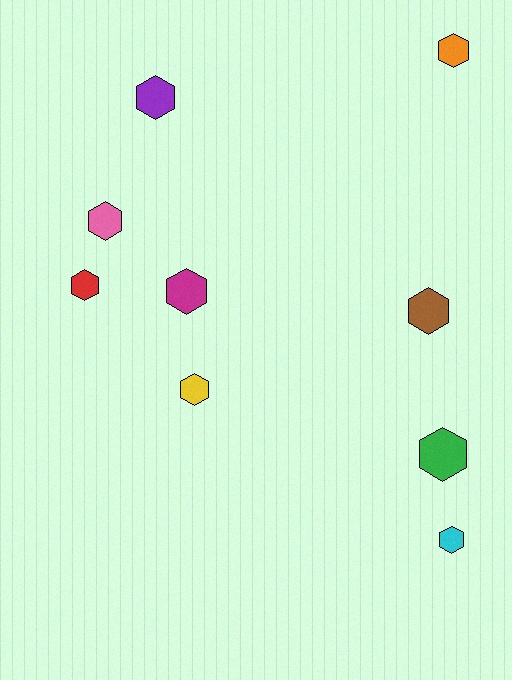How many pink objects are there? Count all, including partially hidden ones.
There is 1 pink object.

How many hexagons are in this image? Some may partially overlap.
There are 9 hexagons.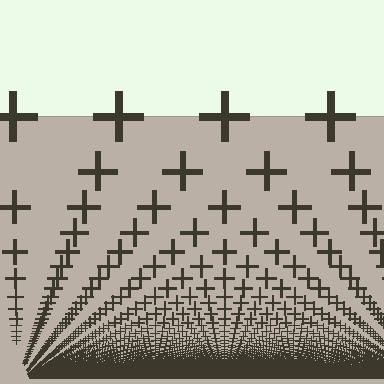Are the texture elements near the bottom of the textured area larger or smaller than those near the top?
Smaller. The gradient is inverted — elements near the bottom are smaller and denser.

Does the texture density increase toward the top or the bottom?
Density increases toward the bottom.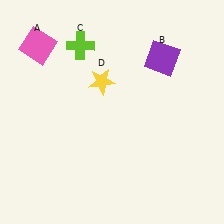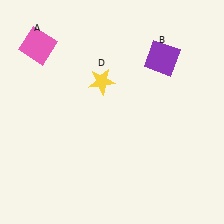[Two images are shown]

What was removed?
The lime cross (C) was removed in Image 2.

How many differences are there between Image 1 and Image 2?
There is 1 difference between the two images.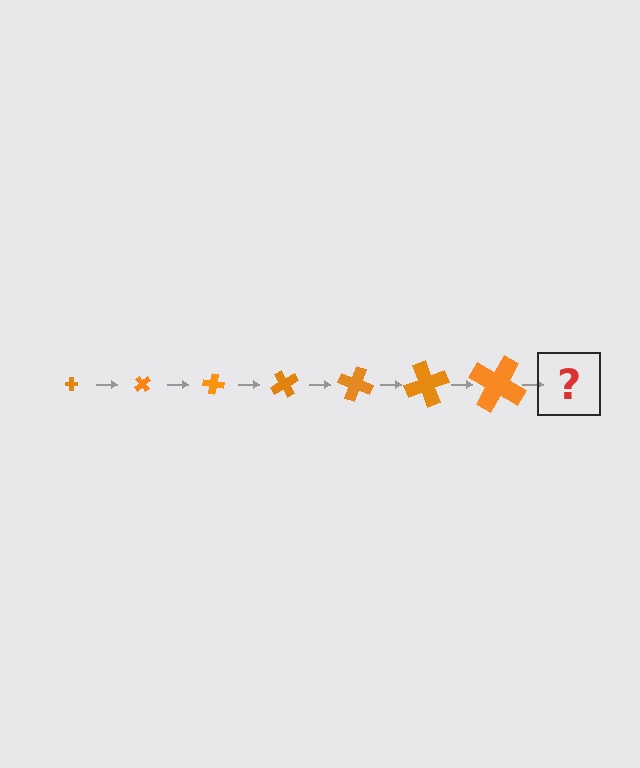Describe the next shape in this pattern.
It should be a cross, larger than the previous one and rotated 350 degrees from the start.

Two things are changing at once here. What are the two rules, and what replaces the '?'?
The two rules are that the cross grows larger each step and it rotates 50 degrees each step. The '?' should be a cross, larger than the previous one and rotated 350 degrees from the start.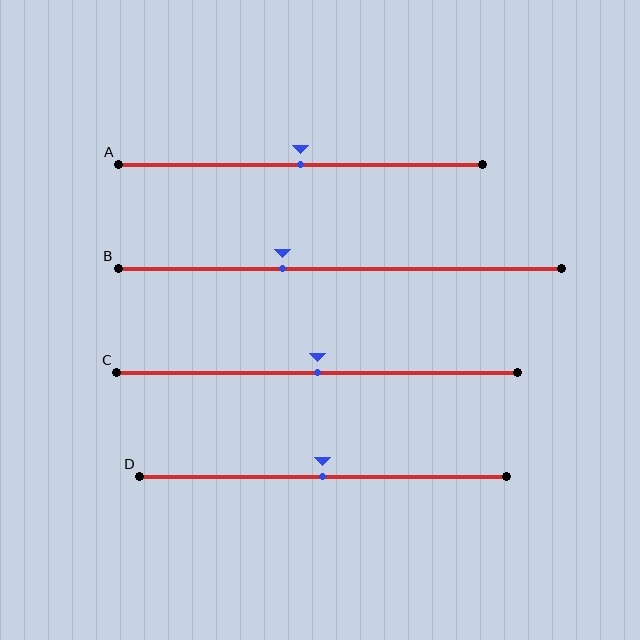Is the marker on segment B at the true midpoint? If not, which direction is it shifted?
No, the marker on segment B is shifted to the left by about 13% of the segment length.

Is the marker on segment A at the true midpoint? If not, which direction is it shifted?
Yes, the marker on segment A is at the true midpoint.